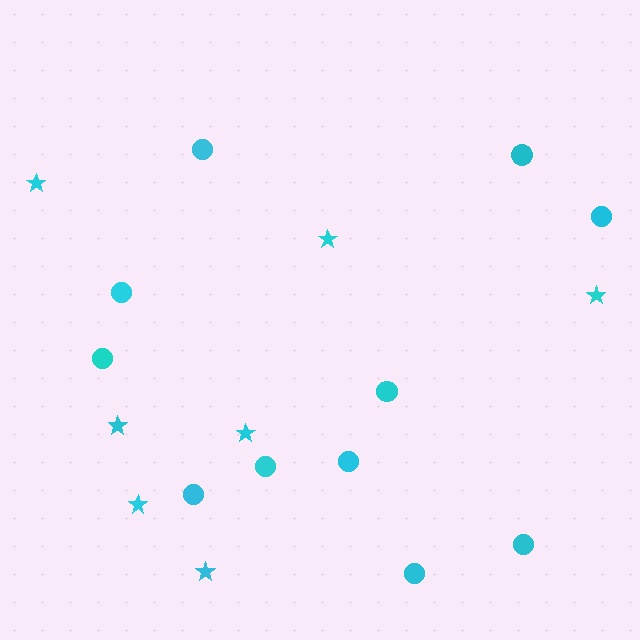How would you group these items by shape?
There are 2 groups: one group of stars (7) and one group of circles (11).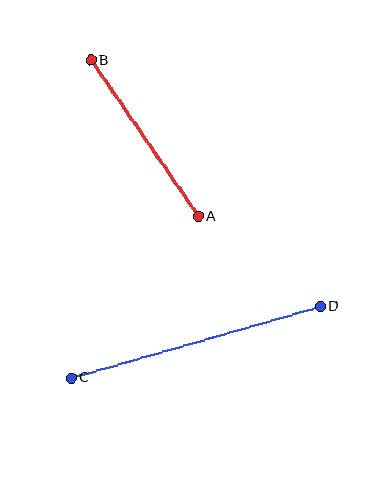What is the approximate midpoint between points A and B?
The midpoint is at approximately (145, 138) pixels.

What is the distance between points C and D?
The distance is approximately 259 pixels.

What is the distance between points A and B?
The distance is approximately 190 pixels.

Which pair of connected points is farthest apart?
Points C and D are farthest apart.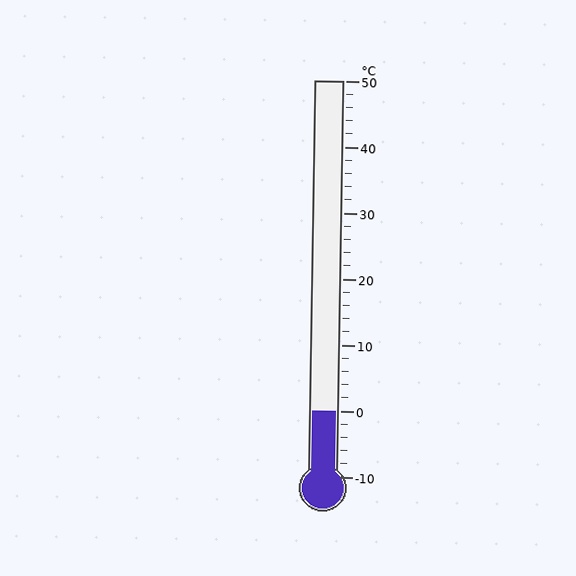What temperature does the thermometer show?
The thermometer shows approximately 0°C.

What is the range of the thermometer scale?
The thermometer scale ranges from -10°C to 50°C.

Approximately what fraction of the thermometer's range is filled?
The thermometer is filled to approximately 15% of its range.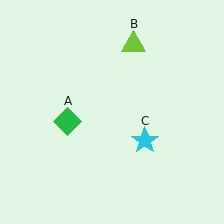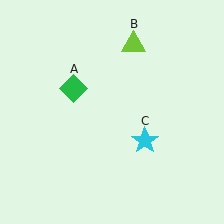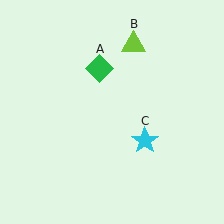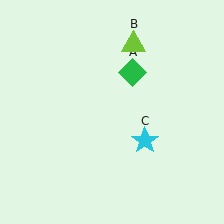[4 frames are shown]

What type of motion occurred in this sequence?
The green diamond (object A) rotated clockwise around the center of the scene.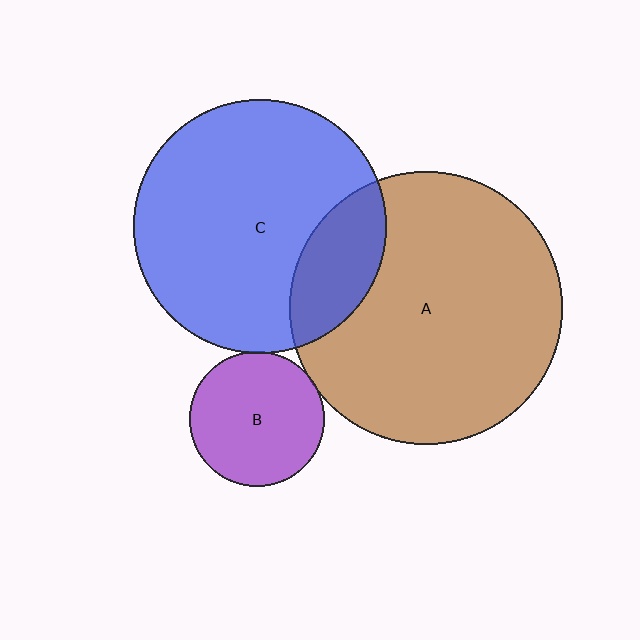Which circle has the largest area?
Circle A (brown).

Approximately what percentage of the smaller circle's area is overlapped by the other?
Approximately 20%.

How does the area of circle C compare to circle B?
Approximately 3.5 times.